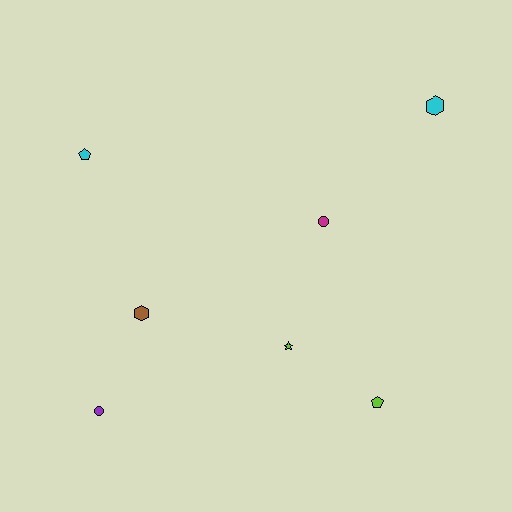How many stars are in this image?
There is 1 star.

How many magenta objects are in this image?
There is 1 magenta object.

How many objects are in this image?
There are 7 objects.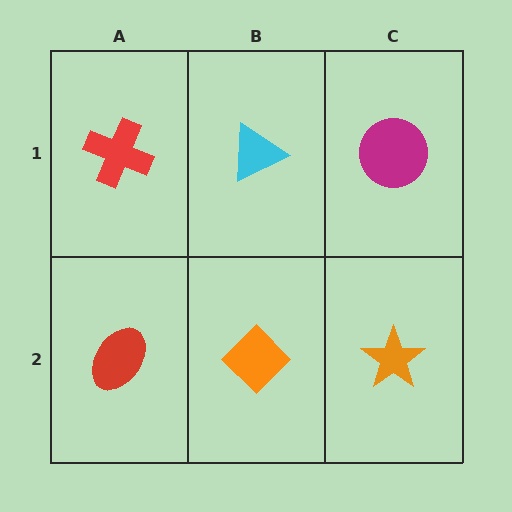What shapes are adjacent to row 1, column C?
An orange star (row 2, column C), a cyan triangle (row 1, column B).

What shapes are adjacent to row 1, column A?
A red ellipse (row 2, column A), a cyan triangle (row 1, column B).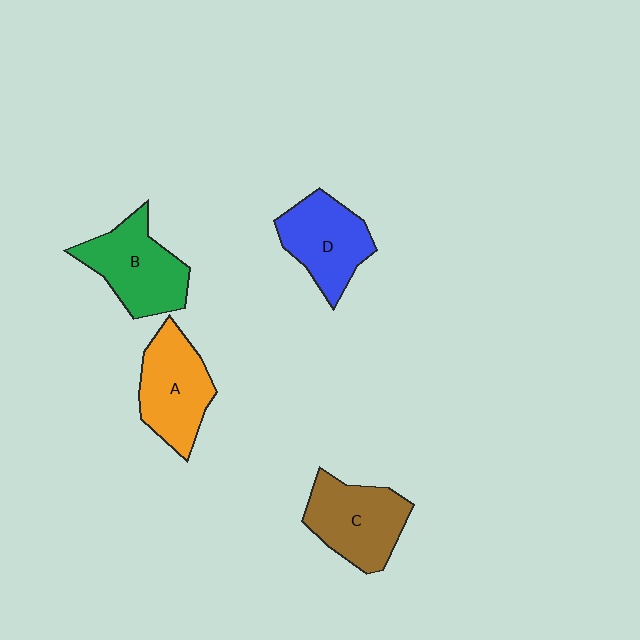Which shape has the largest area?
Shape B (green).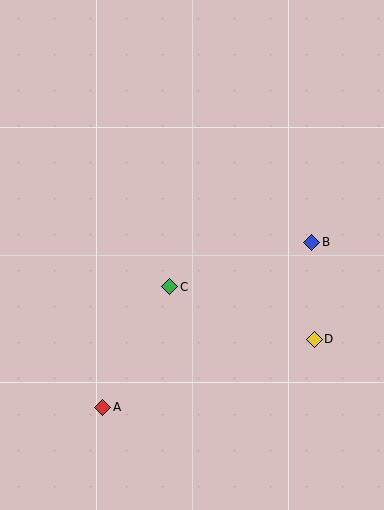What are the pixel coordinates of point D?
Point D is at (314, 339).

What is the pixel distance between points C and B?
The distance between C and B is 149 pixels.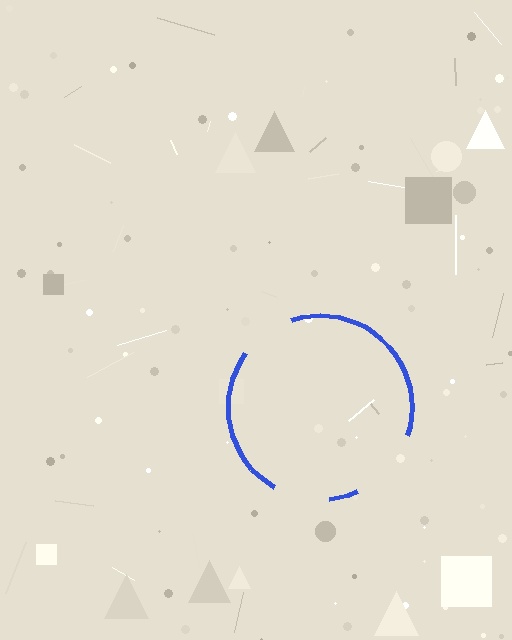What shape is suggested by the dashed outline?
The dashed outline suggests a circle.